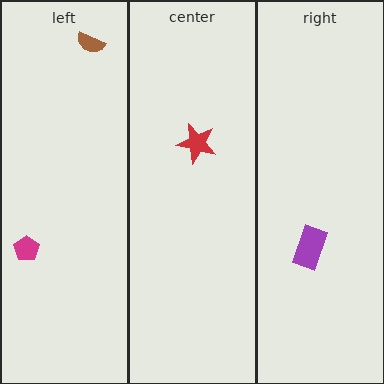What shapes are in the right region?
The purple rectangle.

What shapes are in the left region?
The magenta pentagon, the brown semicircle.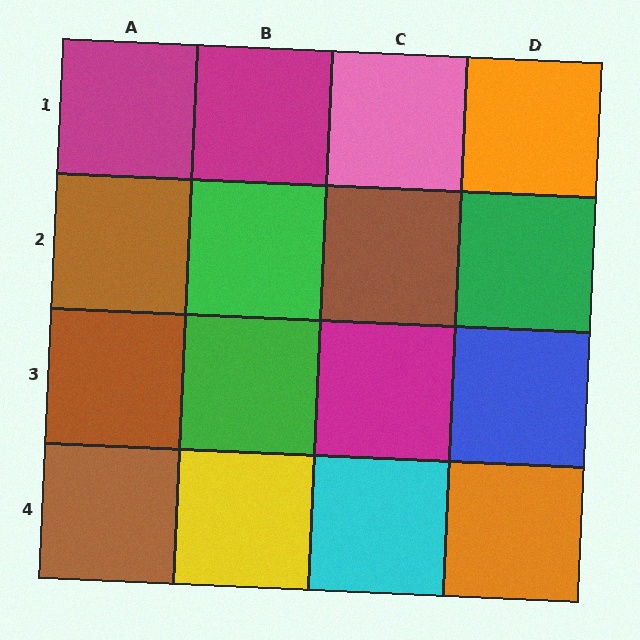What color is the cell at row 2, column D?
Green.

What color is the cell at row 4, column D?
Orange.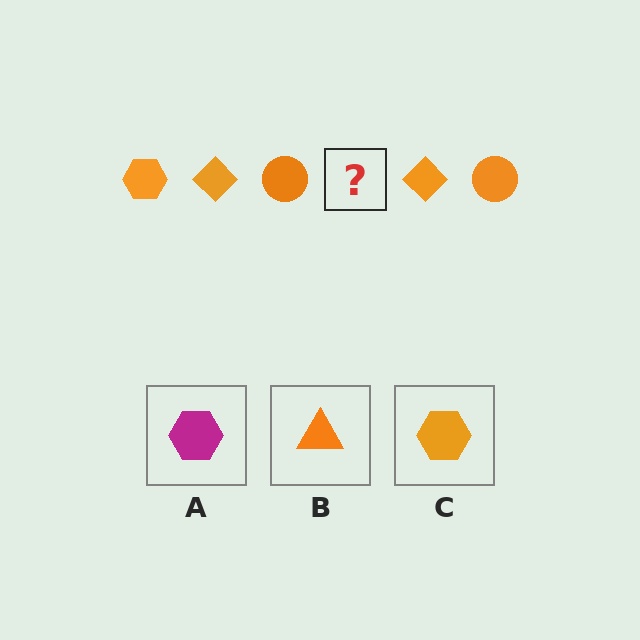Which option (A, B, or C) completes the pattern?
C.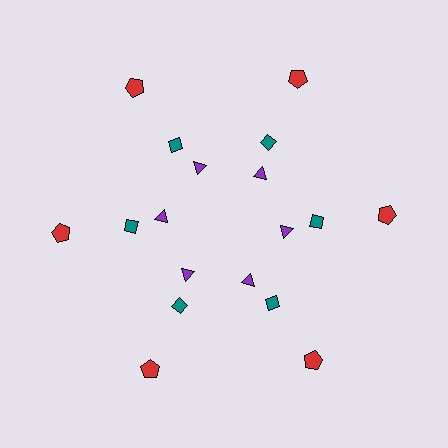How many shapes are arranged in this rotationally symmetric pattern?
There are 18 shapes, arranged in 6 groups of 3.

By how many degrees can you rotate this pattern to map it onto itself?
The pattern maps onto itself every 60 degrees of rotation.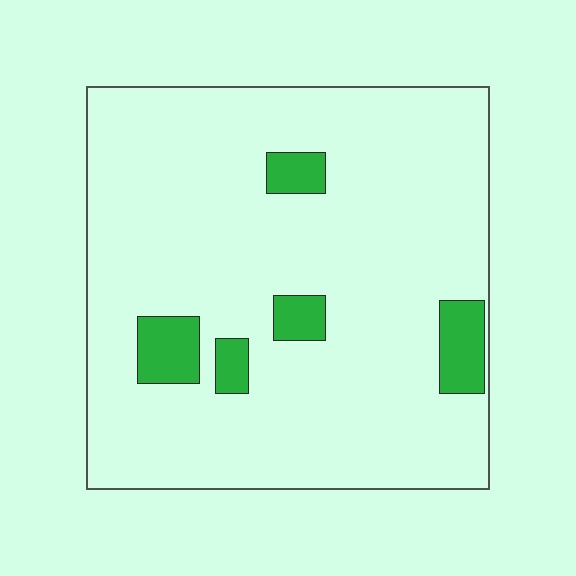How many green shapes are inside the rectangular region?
5.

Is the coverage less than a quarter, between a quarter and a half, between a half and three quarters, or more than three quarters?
Less than a quarter.